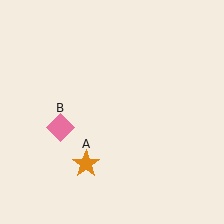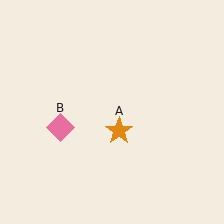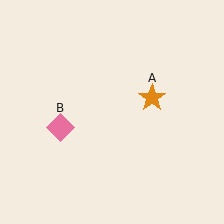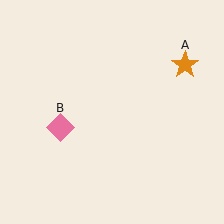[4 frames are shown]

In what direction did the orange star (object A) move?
The orange star (object A) moved up and to the right.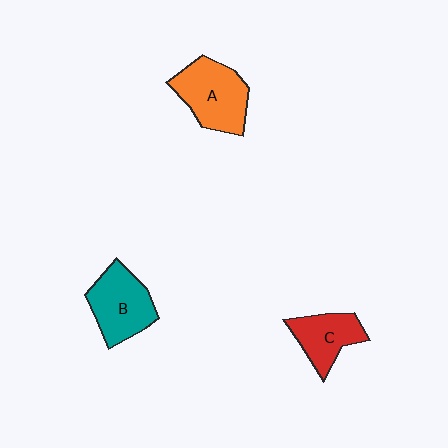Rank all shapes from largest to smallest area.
From largest to smallest: A (orange), B (teal), C (red).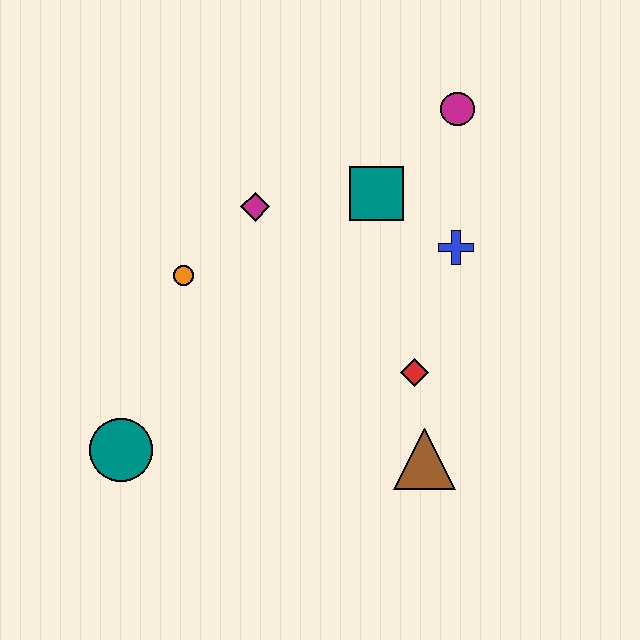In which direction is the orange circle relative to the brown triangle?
The orange circle is to the left of the brown triangle.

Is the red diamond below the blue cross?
Yes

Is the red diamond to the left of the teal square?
No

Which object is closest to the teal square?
The blue cross is closest to the teal square.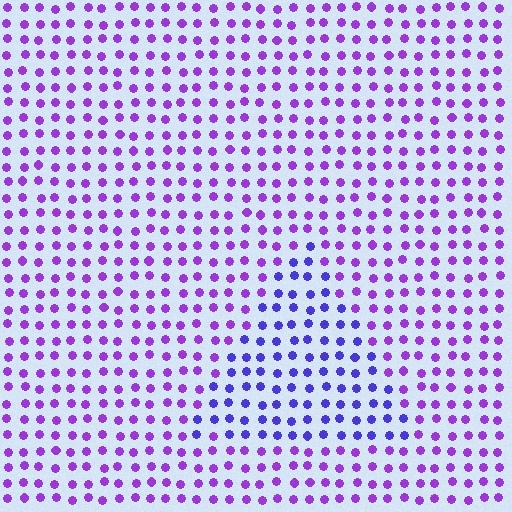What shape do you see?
I see a triangle.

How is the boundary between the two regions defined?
The boundary is defined purely by a slight shift in hue (about 32 degrees). Spacing, size, and orientation are identical on both sides.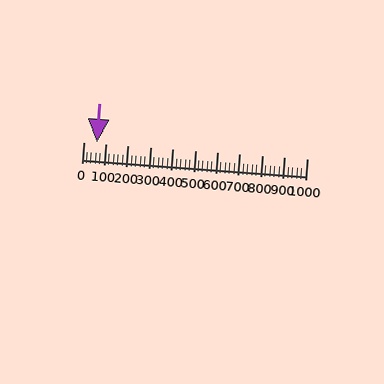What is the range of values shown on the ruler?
The ruler shows values from 0 to 1000.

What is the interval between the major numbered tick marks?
The major tick marks are spaced 100 units apart.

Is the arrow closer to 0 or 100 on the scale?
The arrow is closer to 100.